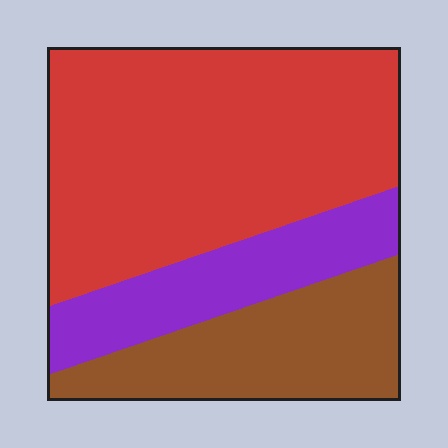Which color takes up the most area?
Red, at roughly 55%.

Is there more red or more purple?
Red.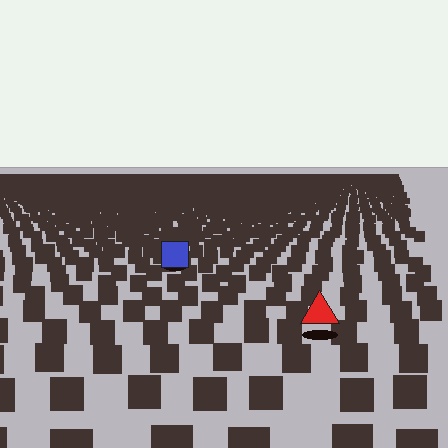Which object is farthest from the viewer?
The blue square is farthest from the viewer. It appears smaller and the ground texture around it is denser.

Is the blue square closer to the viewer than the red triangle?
No. The red triangle is closer — you can tell from the texture gradient: the ground texture is coarser near it.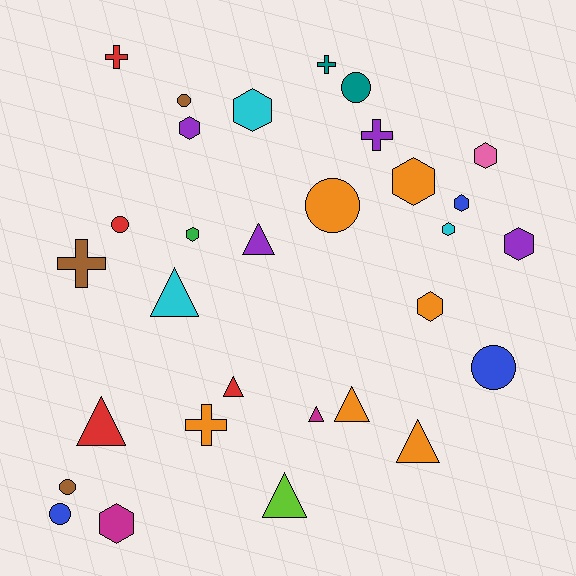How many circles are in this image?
There are 7 circles.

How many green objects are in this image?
There is 1 green object.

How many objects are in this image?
There are 30 objects.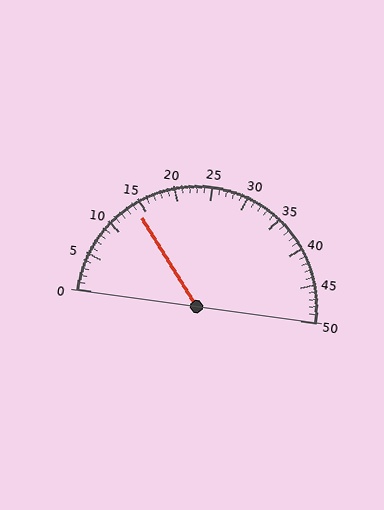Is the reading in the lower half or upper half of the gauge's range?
The reading is in the lower half of the range (0 to 50).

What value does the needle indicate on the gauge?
The needle indicates approximately 14.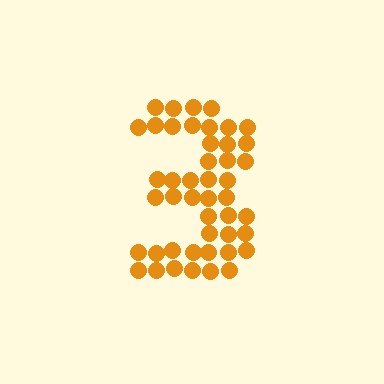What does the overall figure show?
The overall figure shows the digit 3.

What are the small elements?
The small elements are circles.